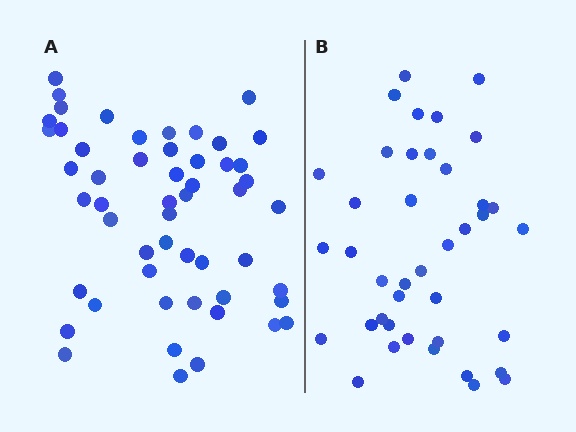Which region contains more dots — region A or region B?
Region A (the left region) has more dots.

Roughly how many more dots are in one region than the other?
Region A has approximately 15 more dots than region B.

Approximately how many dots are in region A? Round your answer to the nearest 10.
About 50 dots. (The exact count is 53, which rounds to 50.)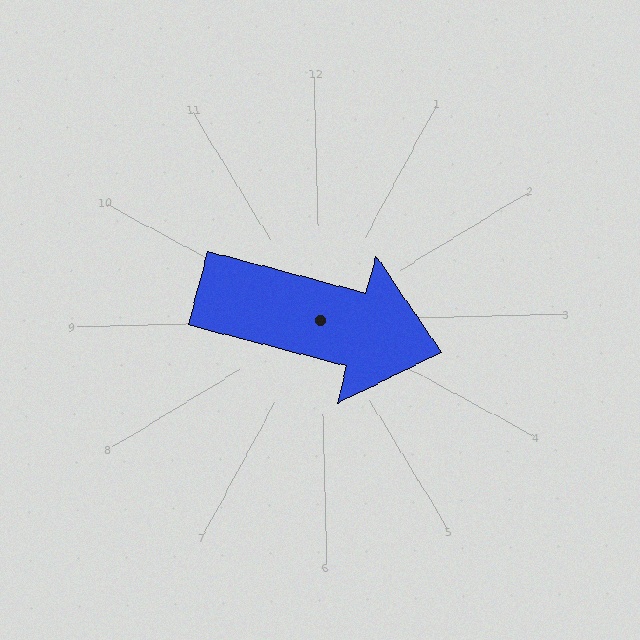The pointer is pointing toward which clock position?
Roughly 4 o'clock.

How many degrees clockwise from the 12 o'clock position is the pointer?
Approximately 106 degrees.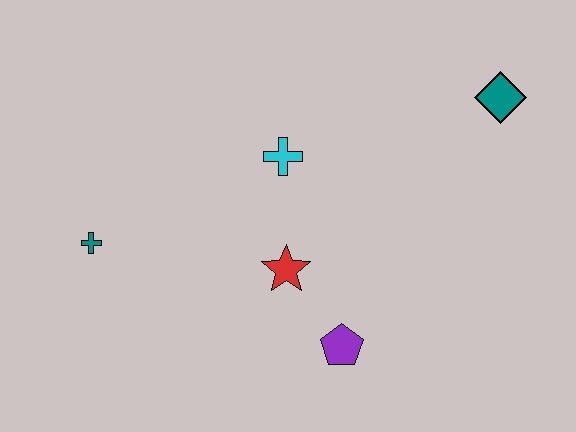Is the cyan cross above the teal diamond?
No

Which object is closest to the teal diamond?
The cyan cross is closest to the teal diamond.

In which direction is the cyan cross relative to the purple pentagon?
The cyan cross is above the purple pentagon.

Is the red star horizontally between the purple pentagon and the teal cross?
Yes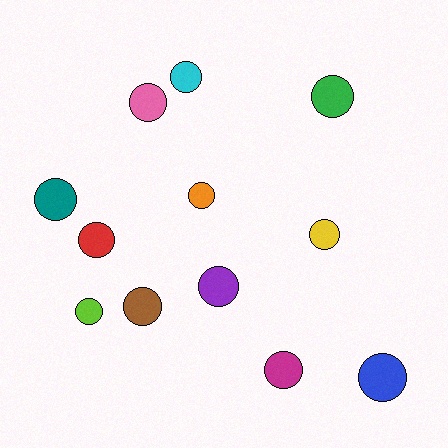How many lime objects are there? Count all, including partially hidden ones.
There is 1 lime object.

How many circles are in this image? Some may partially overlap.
There are 12 circles.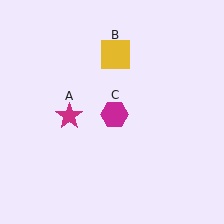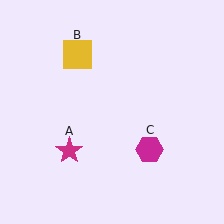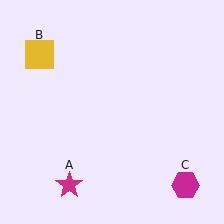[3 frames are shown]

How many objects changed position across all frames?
3 objects changed position: magenta star (object A), yellow square (object B), magenta hexagon (object C).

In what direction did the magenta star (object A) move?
The magenta star (object A) moved down.